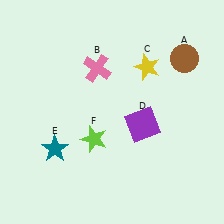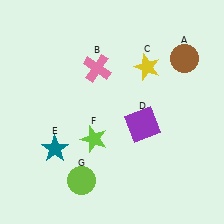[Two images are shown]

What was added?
A lime circle (G) was added in Image 2.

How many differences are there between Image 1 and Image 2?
There is 1 difference between the two images.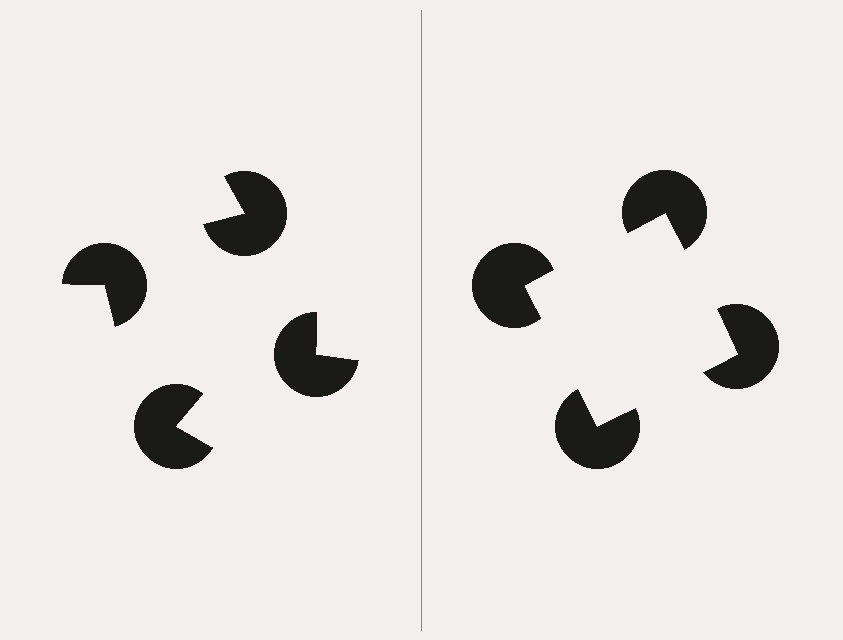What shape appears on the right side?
An illusory square.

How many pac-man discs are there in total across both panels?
8 — 4 on each side.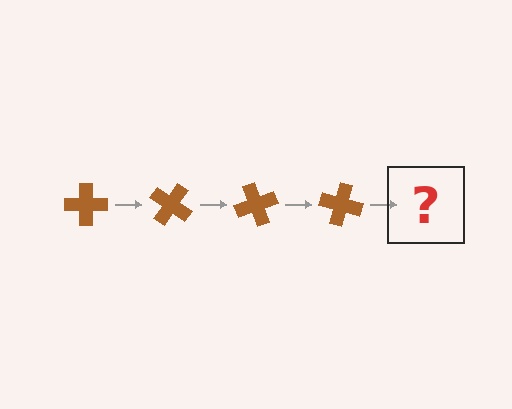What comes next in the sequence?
The next element should be a brown cross rotated 140 degrees.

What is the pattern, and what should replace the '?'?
The pattern is that the cross rotates 35 degrees each step. The '?' should be a brown cross rotated 140 degrees.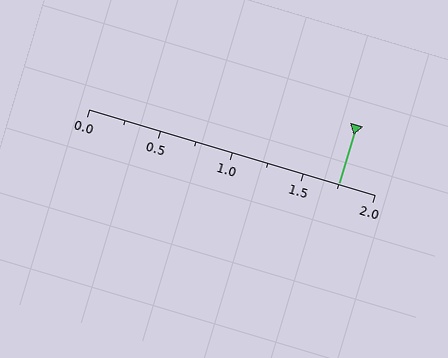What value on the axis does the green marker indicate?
The marker indicates approximately 1.75.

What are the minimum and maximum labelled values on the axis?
The axis runs from 0.0 to 2.0.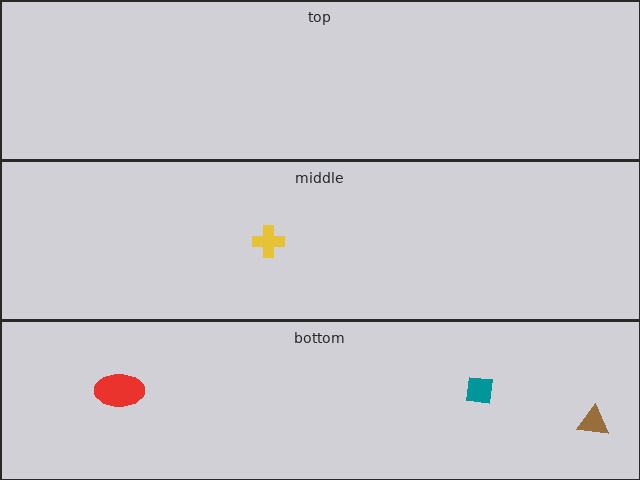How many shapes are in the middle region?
1.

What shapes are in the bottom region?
The brown triangle, the red ellipse, the teal square.